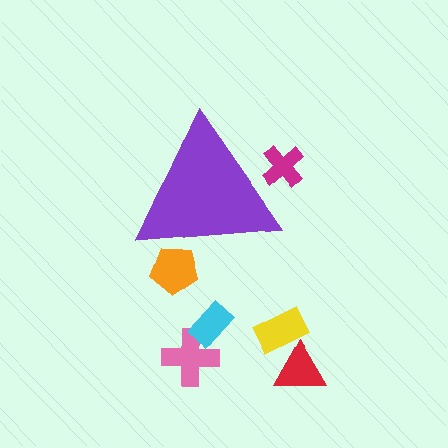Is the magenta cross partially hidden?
Yes, the magenta cross is partially hidden behind the purple triangle.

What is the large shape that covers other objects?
A purple triangle.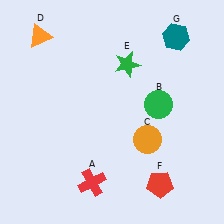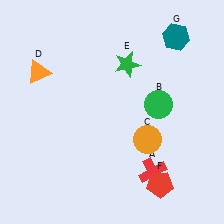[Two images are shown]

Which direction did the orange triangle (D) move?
The orange triangle (D) moved down.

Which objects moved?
The objects that moved are: the red cross (A), the orange triangle (D).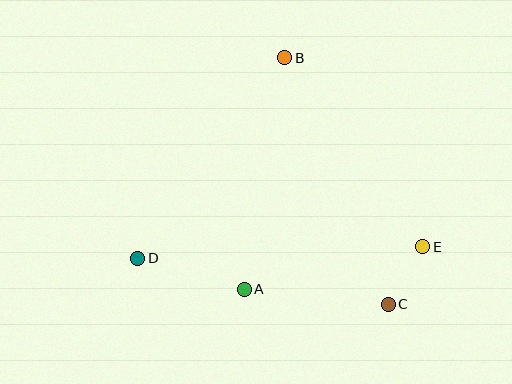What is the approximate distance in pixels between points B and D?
The distance between B and D is approximately 249 pixels.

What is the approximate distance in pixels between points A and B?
The distance between A and B is approximately 235 pixels.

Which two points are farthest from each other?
Points D and E are farthest from each other.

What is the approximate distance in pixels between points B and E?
The distance between B and E is approximately 234 pixels.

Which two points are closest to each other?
Points C and E are closest to each other.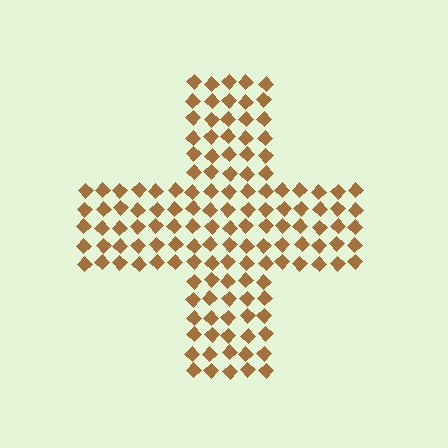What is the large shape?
The large shape is a cross.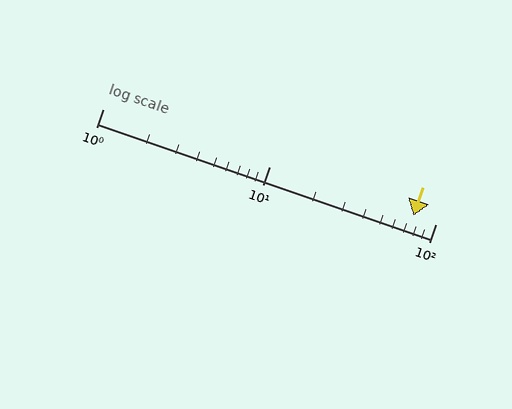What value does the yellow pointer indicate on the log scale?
The pointer indicates approximately 74.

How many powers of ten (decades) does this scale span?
The scale spans 2 decades, from 1 to 100.